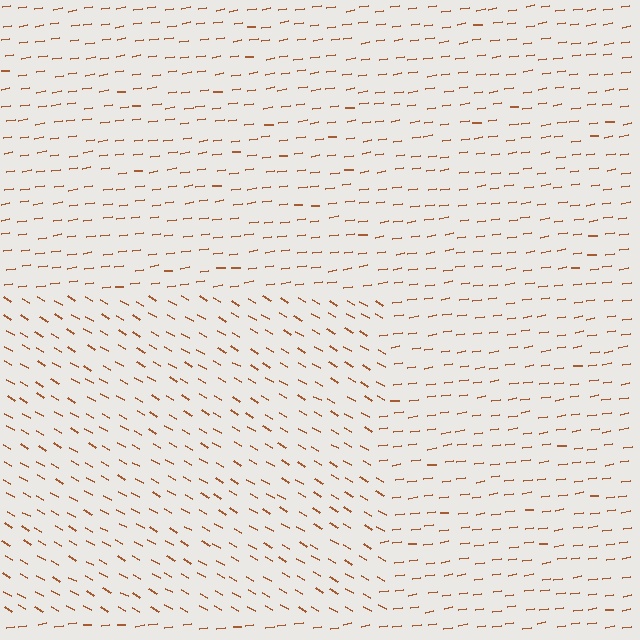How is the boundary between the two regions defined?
The boundary is defined purely by a change in line orientation (approximately 38 degrees difference). All lines are the same color and thickness.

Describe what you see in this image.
The image is filled with small brown line segments. A rectangle region in the image has lines oriented differently from the surrounding lines, creating a visible texture boundary.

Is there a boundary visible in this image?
Yes, there is a texture boundary formed by a change in line orientation.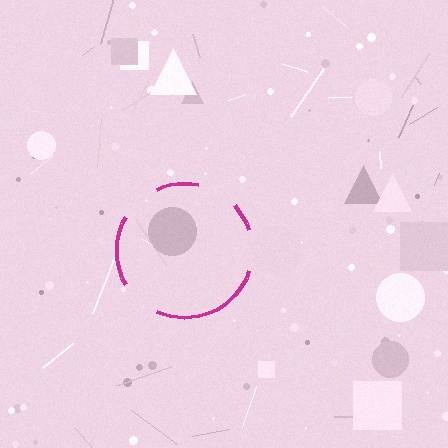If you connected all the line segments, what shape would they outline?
They would outline a circle.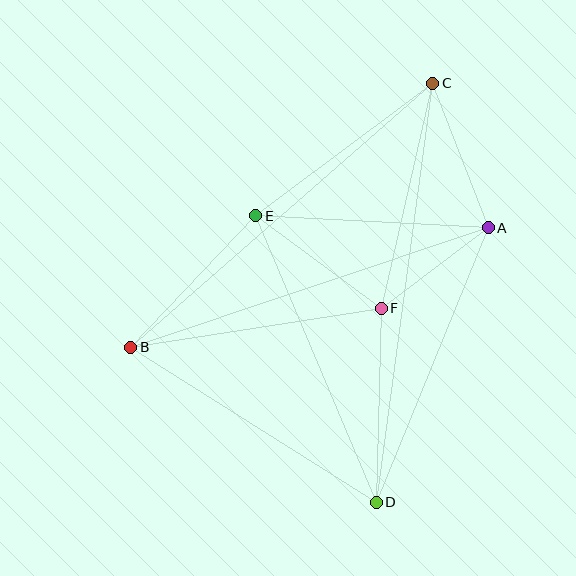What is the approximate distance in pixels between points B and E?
The distance between B and E is approximately 182 pixels.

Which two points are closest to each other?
Points A and F are closest to each other.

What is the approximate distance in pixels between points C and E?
The distance between C and E is approximately 221 pixels.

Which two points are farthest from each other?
Points C and D are farthest from each other.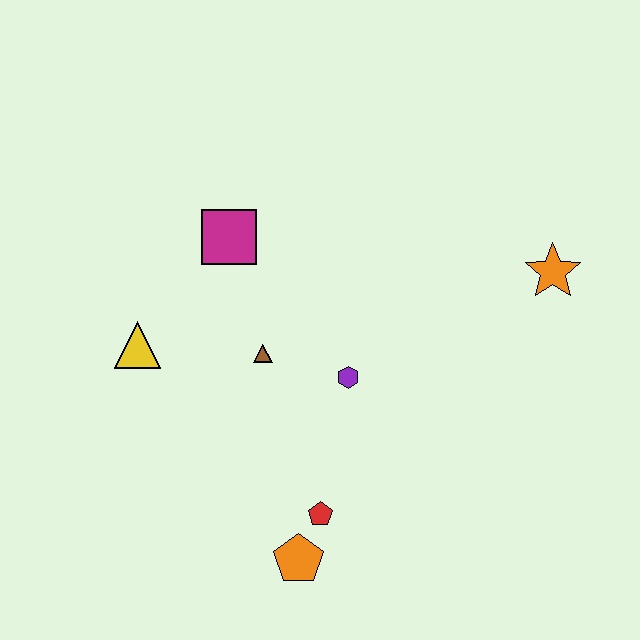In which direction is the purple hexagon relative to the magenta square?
The purple hexagon is below the magenta square.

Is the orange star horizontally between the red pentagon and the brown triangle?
No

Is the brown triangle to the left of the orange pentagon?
Yes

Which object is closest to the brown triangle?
The purple hexagon is closest to the brown triangle.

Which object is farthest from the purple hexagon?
The orange star is farthest from the purple hexagon.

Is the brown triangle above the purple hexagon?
Yes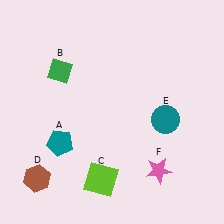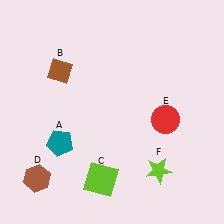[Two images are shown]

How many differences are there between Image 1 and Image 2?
There are 3 differences between the two images.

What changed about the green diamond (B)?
In Image 1, B is green. In Image 2, it changed to brown.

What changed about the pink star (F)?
In Image 1, F is pink. In Image 2, it changed to lime.